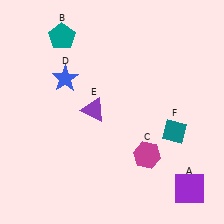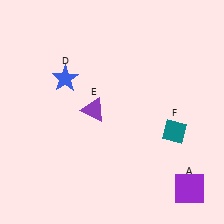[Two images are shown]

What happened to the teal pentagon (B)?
The teal pentagon (B) was removed in Image 2. It was in the top-left area of Image 1.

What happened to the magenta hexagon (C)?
The magenta hexagon (C) was removed in Image 2. It was in the bottom-right area of Image 1.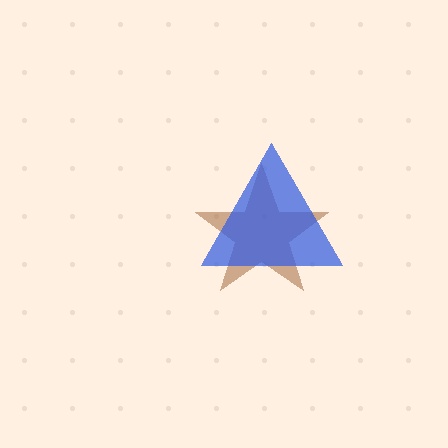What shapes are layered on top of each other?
The layered shapes are: a brown star, a blue triangle.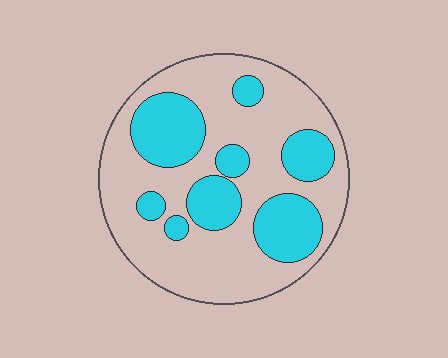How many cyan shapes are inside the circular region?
8.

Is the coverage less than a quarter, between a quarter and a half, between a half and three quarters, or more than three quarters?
Between a quarter and a half.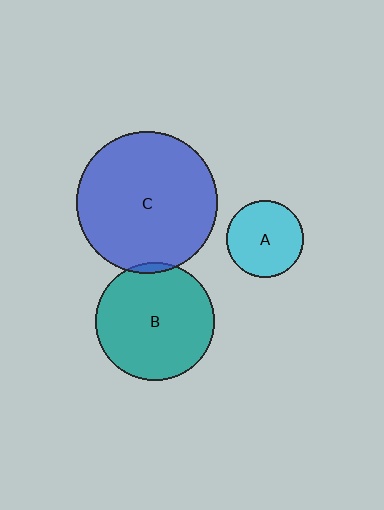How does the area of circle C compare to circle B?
Approximately 1.4 times.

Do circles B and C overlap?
Yes.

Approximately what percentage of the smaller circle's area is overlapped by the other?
Approximately 5%.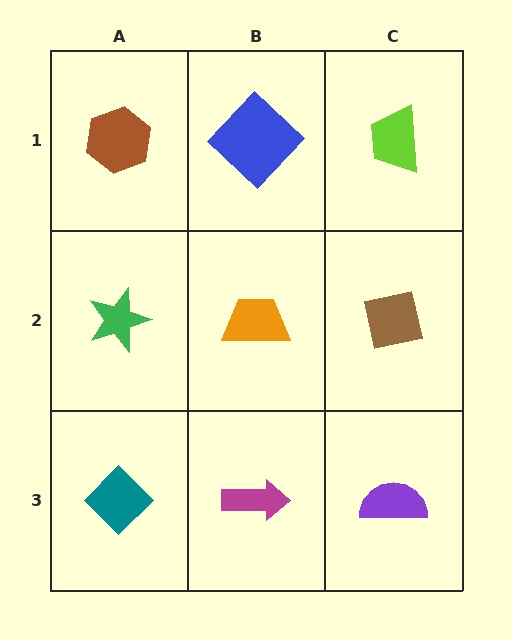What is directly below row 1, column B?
An orange trapezoid.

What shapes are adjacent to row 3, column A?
A green star (row 2, column A), a magenta arrow (row 3, column B).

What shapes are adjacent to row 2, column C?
A lime trapezoid (row 1, column C), a purple semicircle (row 3, column C), an orange trapezoid (row 2, column B).